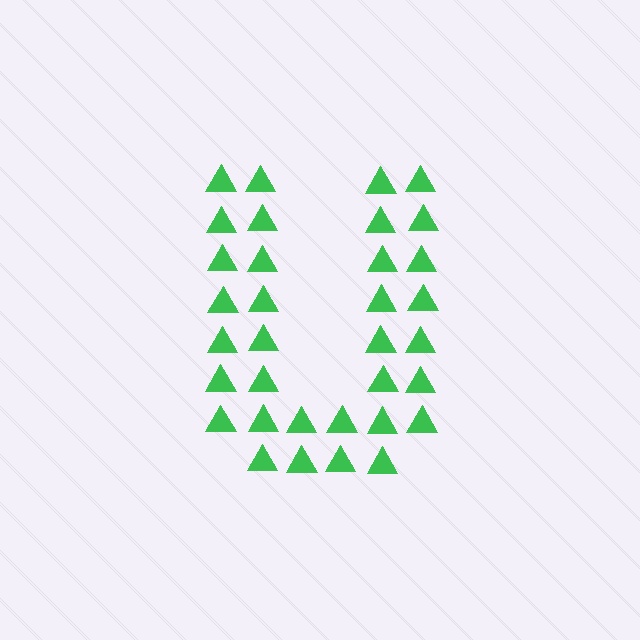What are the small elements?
The small elements are triangles.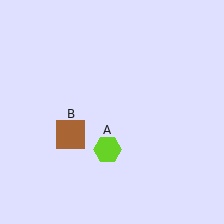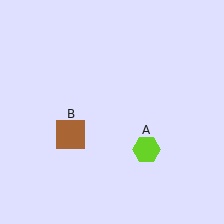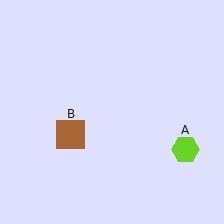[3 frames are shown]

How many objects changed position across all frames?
1 object changed position: lime hexagon (object A).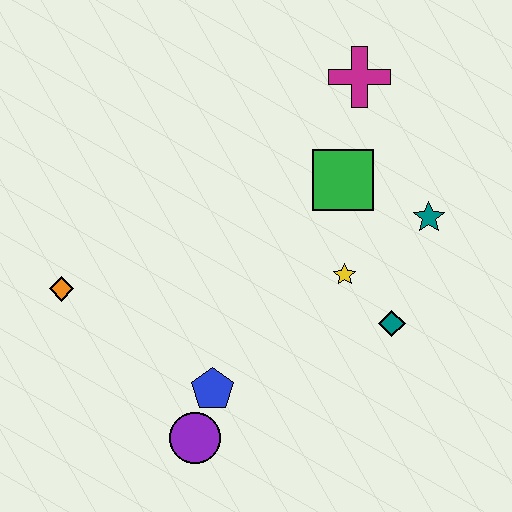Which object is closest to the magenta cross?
The green square is closest to the magenta cross.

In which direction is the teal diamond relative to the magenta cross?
The teal diamond is below the magenta cross.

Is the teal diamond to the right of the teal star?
No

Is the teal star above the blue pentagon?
Yes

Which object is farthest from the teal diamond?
The orange diamond is farthest from the teal diamond.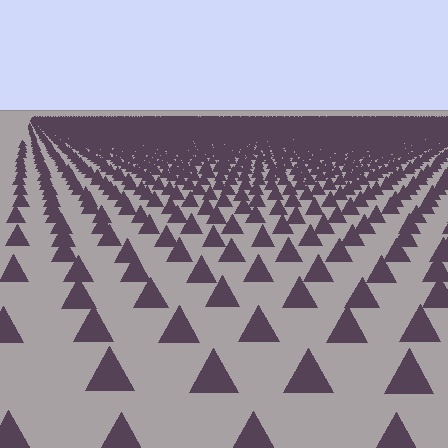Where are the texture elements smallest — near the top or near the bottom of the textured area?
Near the top.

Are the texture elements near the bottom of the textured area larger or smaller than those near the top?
Larger. Near the bottom, elements are closer to the viewer and appear at a bigger on-screen size.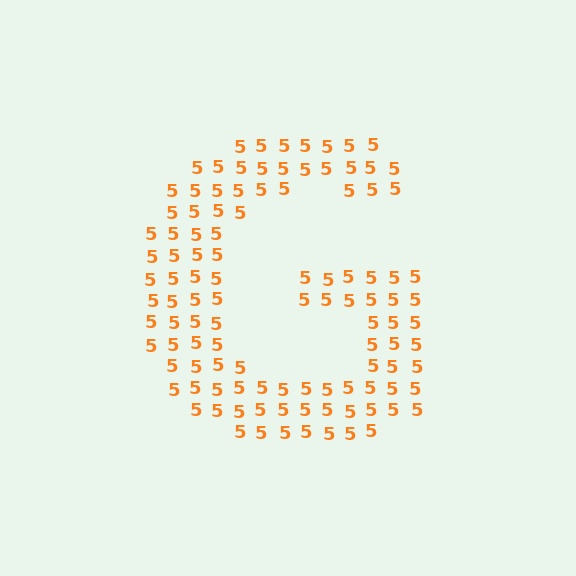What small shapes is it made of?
It is made of small digit 5's.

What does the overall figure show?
The overall figure shows the letter G.